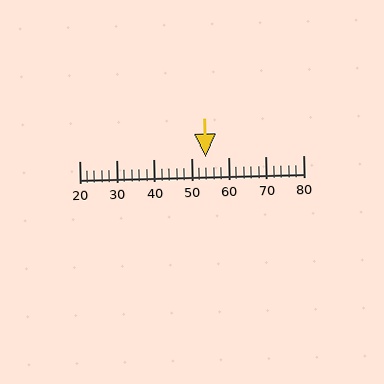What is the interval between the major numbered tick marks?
The major tick marks are spaced 10 units apart.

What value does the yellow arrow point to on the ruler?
The yellow arrow points to approximately 54.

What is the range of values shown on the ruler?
The ruler shows values from 20 to 80.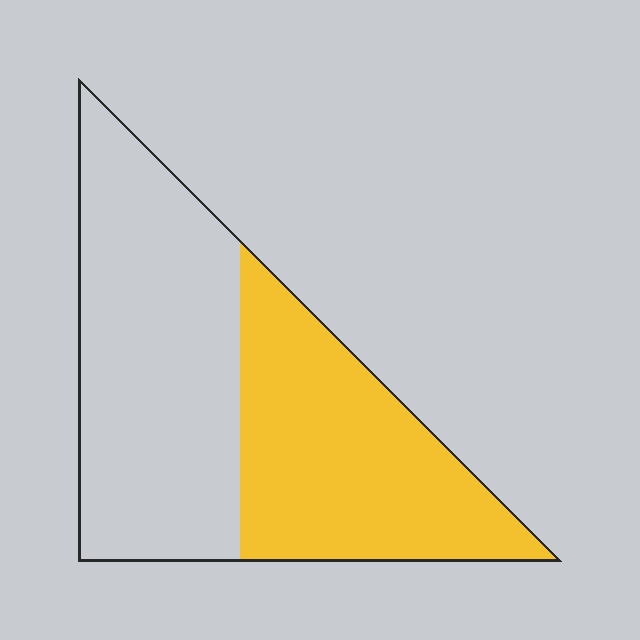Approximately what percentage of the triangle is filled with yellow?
Approximately 45%.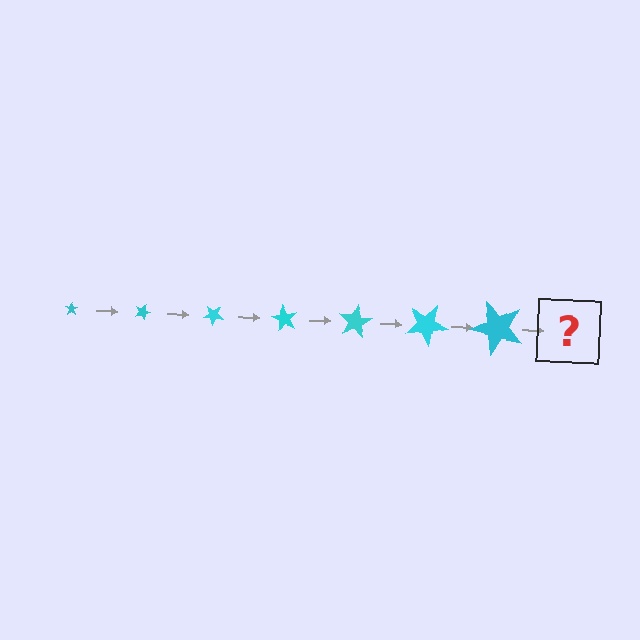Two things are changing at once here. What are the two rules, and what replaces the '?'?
The two rules are that the star grows larger each step and it rotates 20 degrees each step. The '?' should be a star, larger than the previous one and rotated 140 degrees from the start.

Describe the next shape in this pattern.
It should be a star, larger than the previous one and rotated 140 degrees from the start.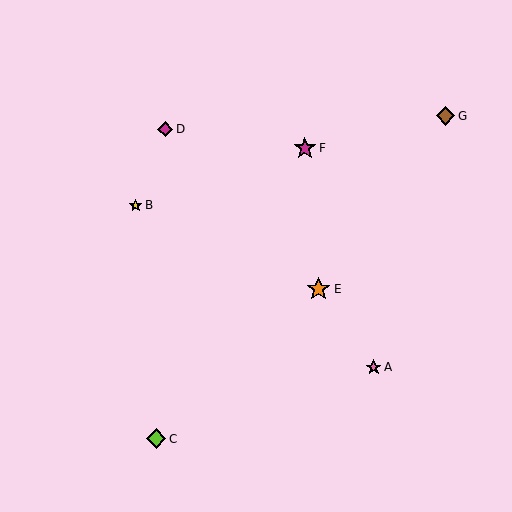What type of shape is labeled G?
Shape G is a brown diamond.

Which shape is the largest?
The orange star (labeled E) is the largest.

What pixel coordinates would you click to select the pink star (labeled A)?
Click at (374, 367) to select the pink star A.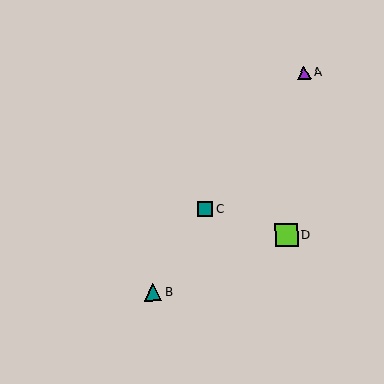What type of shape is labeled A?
Shape A is a purple triangle.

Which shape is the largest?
The lime square (labeled D) is the largest.